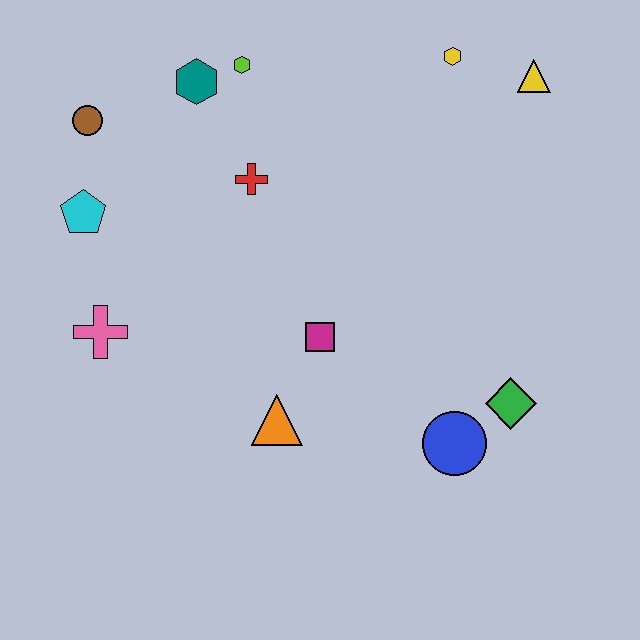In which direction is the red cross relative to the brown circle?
The red cross is to the right of the brown circle.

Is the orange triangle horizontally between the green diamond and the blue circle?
No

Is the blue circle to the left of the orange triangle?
No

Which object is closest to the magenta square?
The orange triangle is closest to the magenta square.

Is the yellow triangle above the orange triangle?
Yes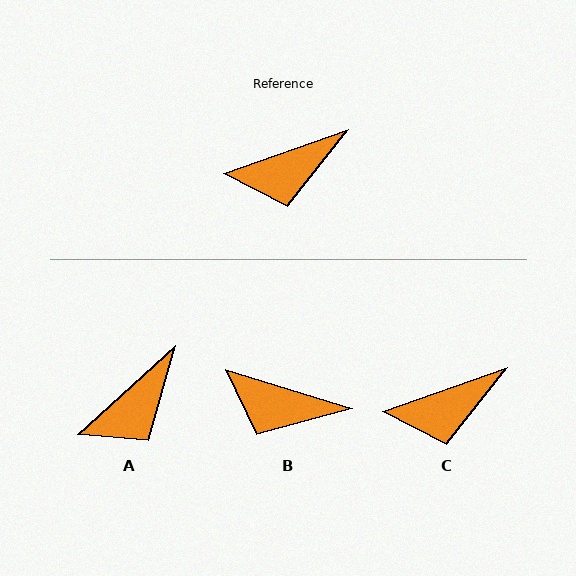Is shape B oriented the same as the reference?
No, it is off by about 36 degrees.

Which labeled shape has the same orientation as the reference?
C.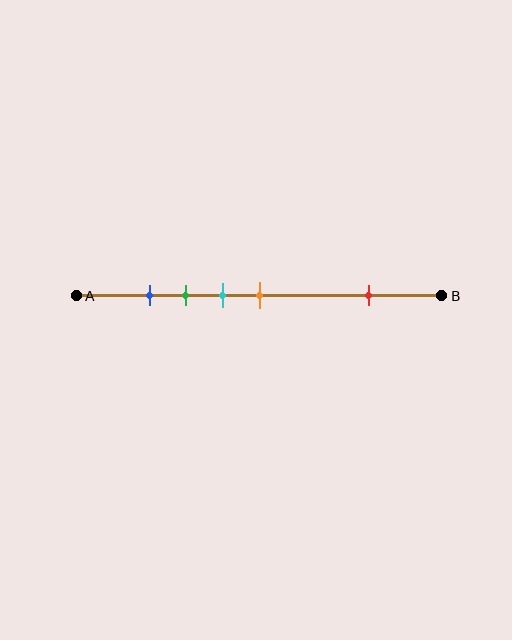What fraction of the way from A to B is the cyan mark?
The cyan mark is approximately 40% (0.4) of the way from A to B.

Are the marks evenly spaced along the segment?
No, the marks are not evenly spaced.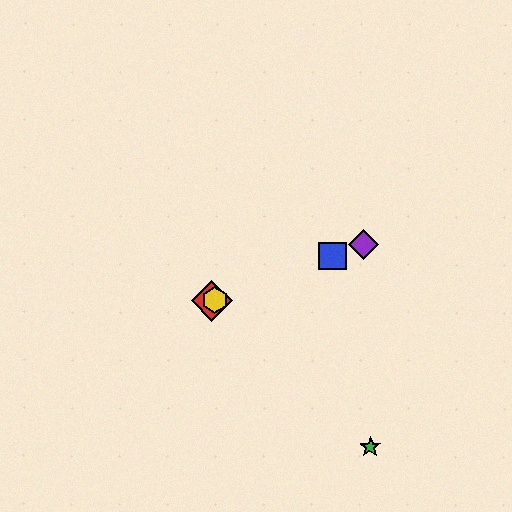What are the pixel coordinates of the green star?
The green star is at (370, 447).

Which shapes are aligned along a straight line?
The red diamond, the blue square, the yellow hexagon, the purple diamond are aligned along a straight line.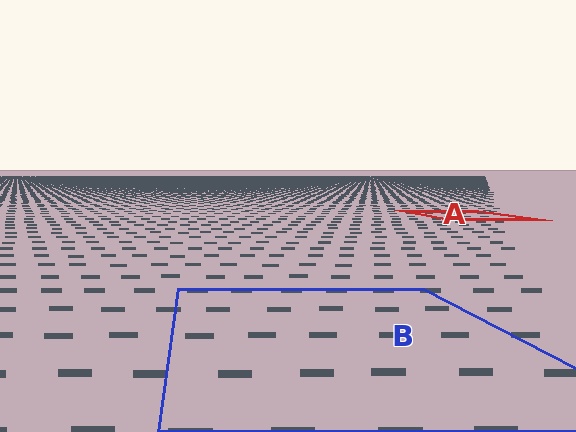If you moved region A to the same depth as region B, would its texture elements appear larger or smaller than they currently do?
They would appear larger. At a closer depth, the same texture elements are projected at a bigger on-screen size.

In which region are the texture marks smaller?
The texture marks are smaller in region A, because it is farther away.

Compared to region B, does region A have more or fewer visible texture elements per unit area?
Region A has more texture elements per unit area — they are packed more densely because it is farther away.